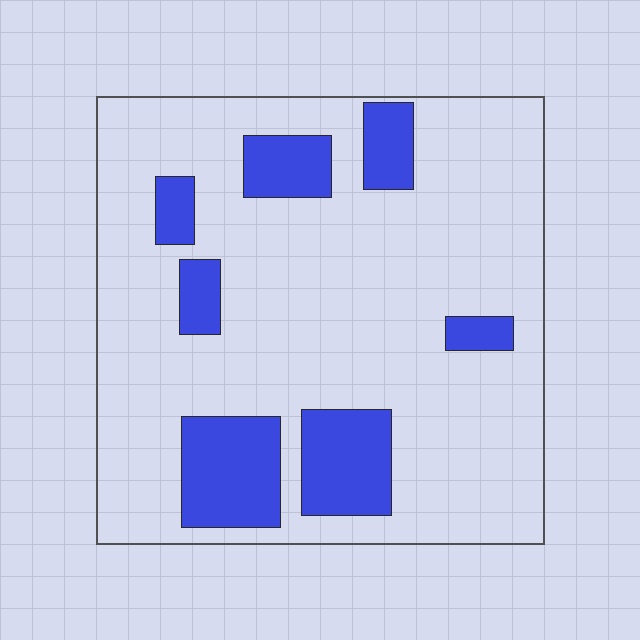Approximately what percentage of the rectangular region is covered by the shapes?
Approximately 20%.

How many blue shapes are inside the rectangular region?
7.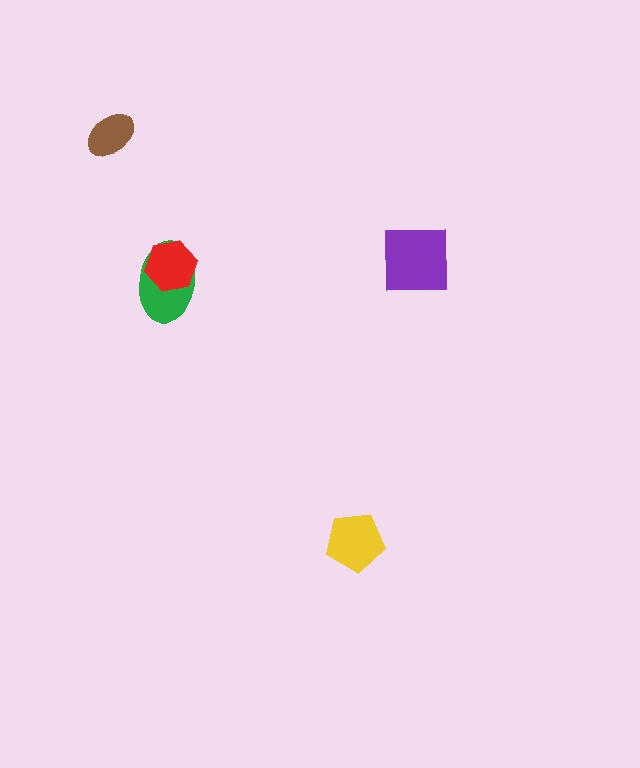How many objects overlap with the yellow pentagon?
0 objects overlap with the yellow pentagon.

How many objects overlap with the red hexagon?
1 object overlaps with the red hexagon.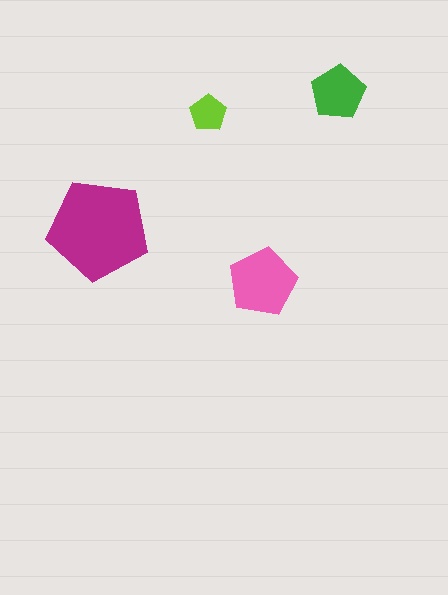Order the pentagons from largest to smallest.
the magenta one, the pink one, the green one, the lime one.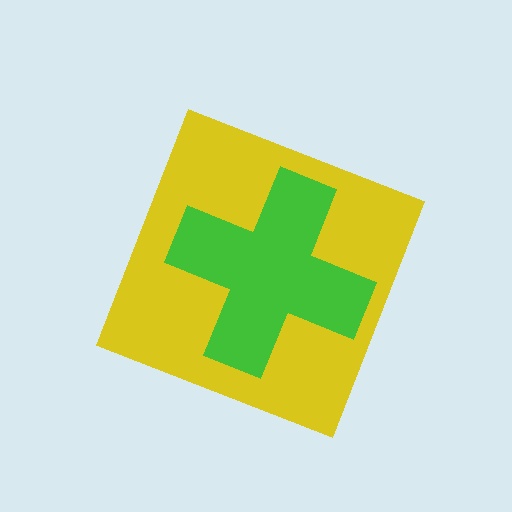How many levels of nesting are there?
2.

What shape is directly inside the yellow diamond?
The green cross.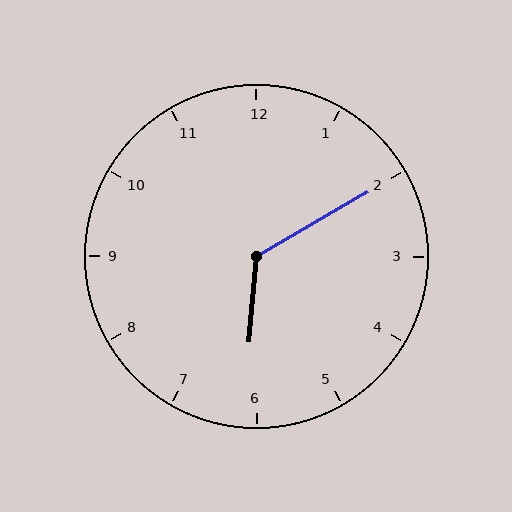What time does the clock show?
6:10.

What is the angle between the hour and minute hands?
Approximately 125 degrees.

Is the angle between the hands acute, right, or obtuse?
It is obtuse.